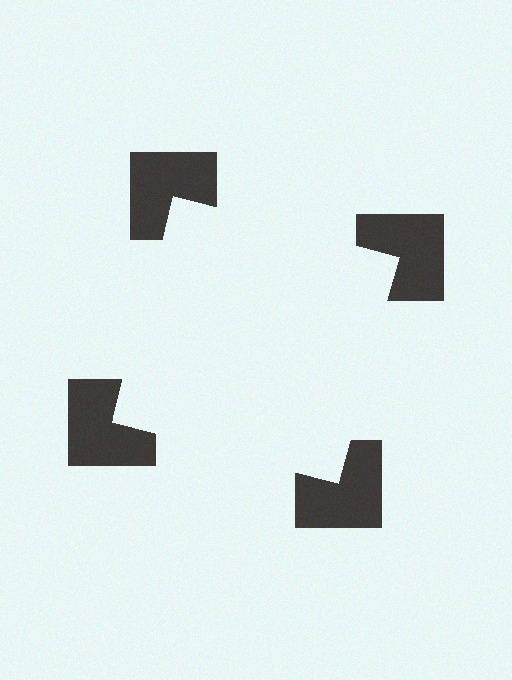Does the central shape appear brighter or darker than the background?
It typically appears slightly brighter than the background, even though no actual brightness change is drawn.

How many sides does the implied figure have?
4 sides.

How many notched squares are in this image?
There are 4 — one at each vertex of the illusory square.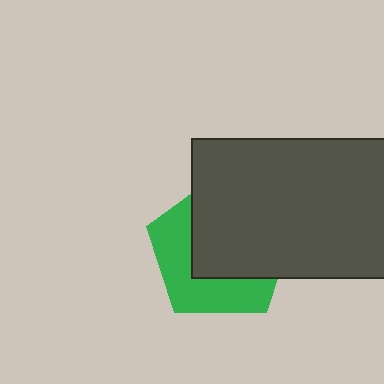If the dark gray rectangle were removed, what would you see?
You would see the complete green pentagon.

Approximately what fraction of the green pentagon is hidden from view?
Roughly 57% of the green pentagon is hidden behind the dark gray rectangle.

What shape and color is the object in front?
The object in front is a dark gray rectangle.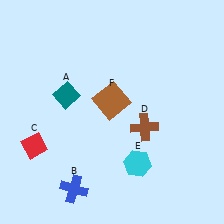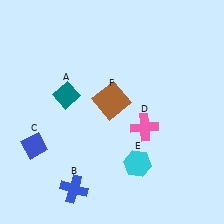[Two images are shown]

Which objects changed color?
C changed from red to blue. D changed from brown to pink.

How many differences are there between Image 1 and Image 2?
There are 2 differences between the two images.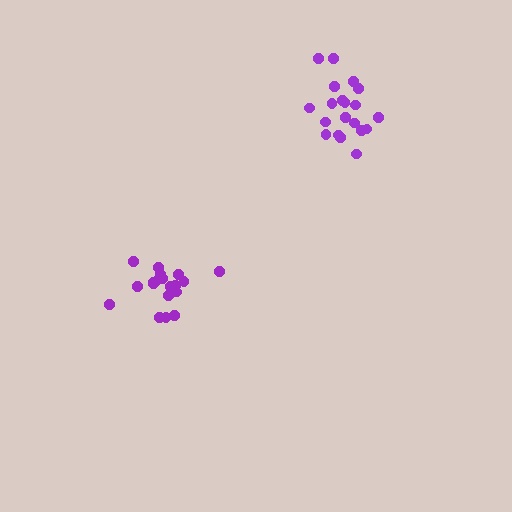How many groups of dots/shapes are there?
There are 2 groups.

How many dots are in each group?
Group 1: 19 dots, Group 2: 20 dots (39 total).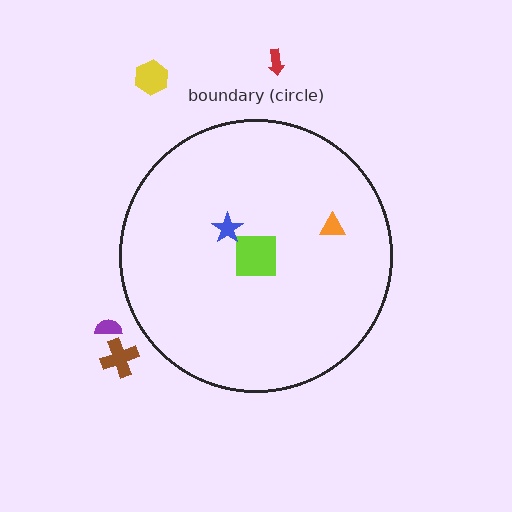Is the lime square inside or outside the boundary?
Inside.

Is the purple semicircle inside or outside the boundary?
Outside.